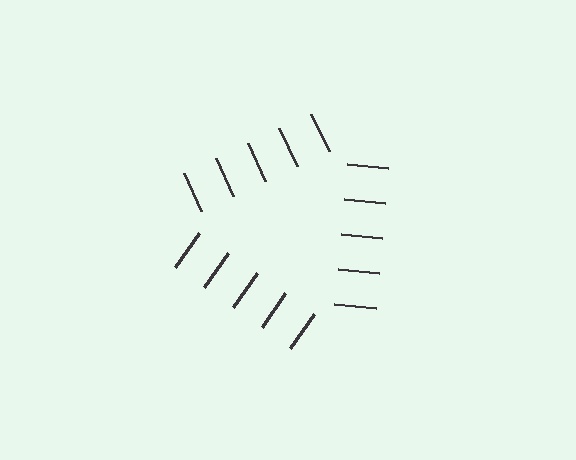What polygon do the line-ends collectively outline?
An illusory triangle — the line segments terminate on its edges but no continuous stroke is drawn.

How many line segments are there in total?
15 — 5 along each of the 3 edges.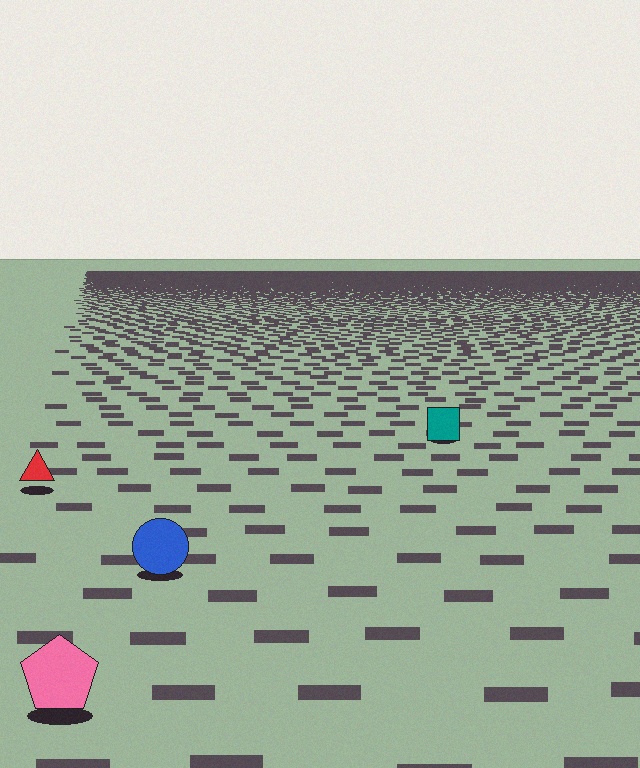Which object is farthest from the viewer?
The teal square is farthest from the viewer. It appears smaller and the ground texture around it is denser.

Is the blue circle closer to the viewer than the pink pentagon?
No. The pink pentagon is closer — you can tell from the texture gradient: the ground texture is coarser near it.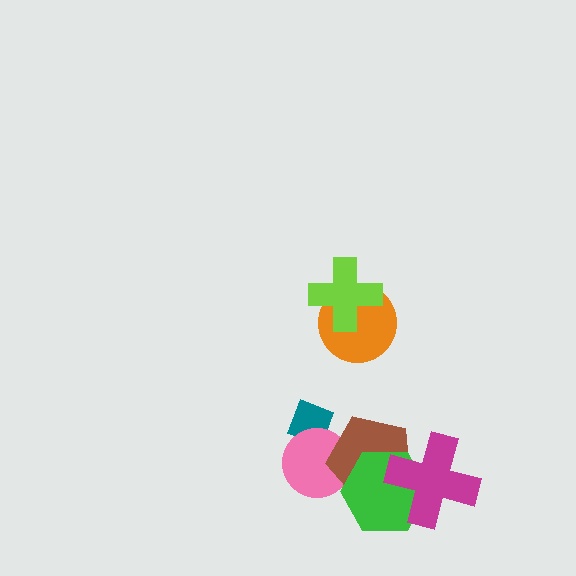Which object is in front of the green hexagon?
The magenta cross is in front of the green hexagon.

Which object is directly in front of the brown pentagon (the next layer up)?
The green hexagon is directly in front of the brown pentagon.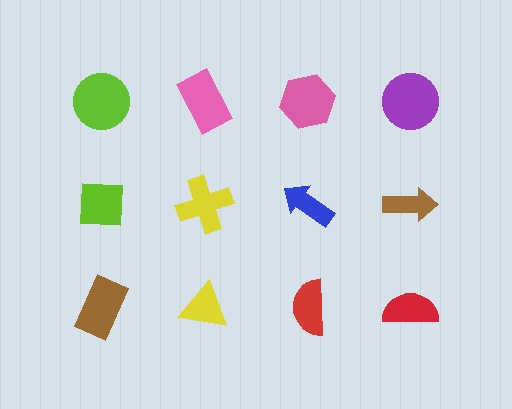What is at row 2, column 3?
A blue arrow.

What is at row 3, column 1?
A brown rectangle.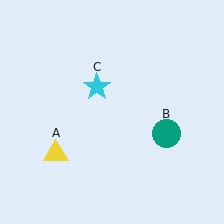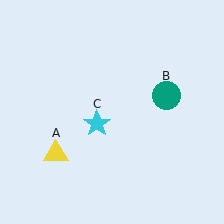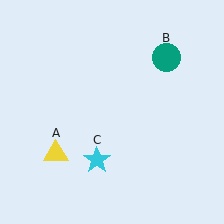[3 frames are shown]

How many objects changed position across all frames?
2 objects changed position: teal circle (object B), cyan star (object C).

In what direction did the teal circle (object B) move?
The teal circle (object B) moved up.